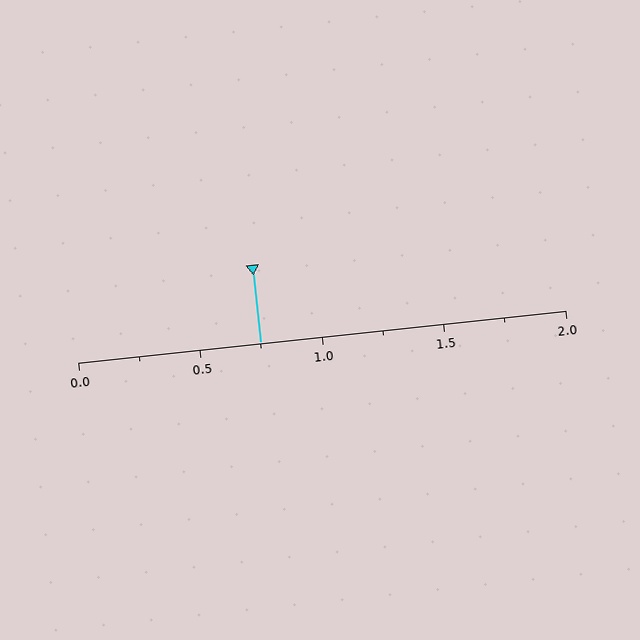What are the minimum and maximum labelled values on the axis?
The axis runs from 0.0 to 2.0.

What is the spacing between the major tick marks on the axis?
The major ticks are spaced 0.5 apart.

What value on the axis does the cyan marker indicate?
The marker indicates approximately 0.75.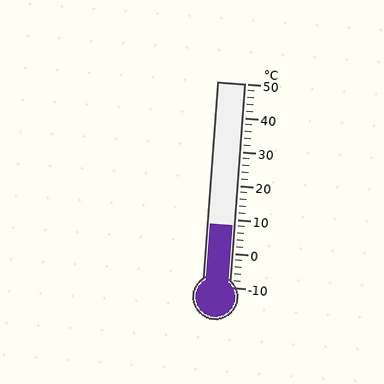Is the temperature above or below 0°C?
The temperature is above 0°C.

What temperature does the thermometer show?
The thermometer shows approximately 8°C.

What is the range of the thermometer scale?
The thermometer scale ranges from -10°C to 50°C.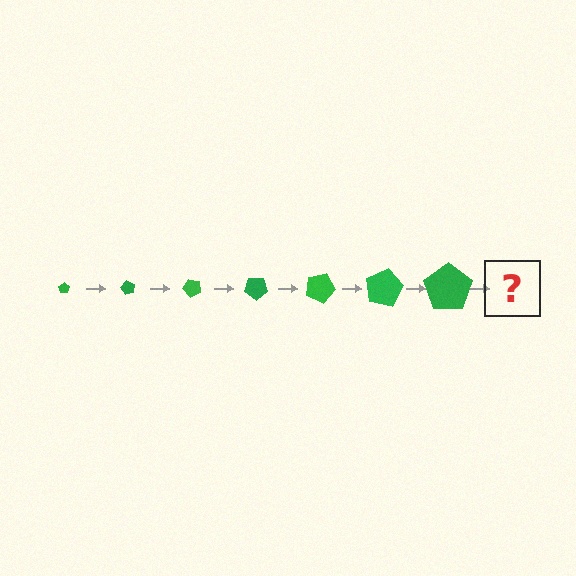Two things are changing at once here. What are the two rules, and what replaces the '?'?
The two rules are that the pentagon grows larger each step and it rotates 60 degrees each step. The '?' should be a pentagon, larger than the previous one and rotated 420 degrees from the start.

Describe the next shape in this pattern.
It should be a pentagon, larger than the previous one and rotated 420 degrees from the start.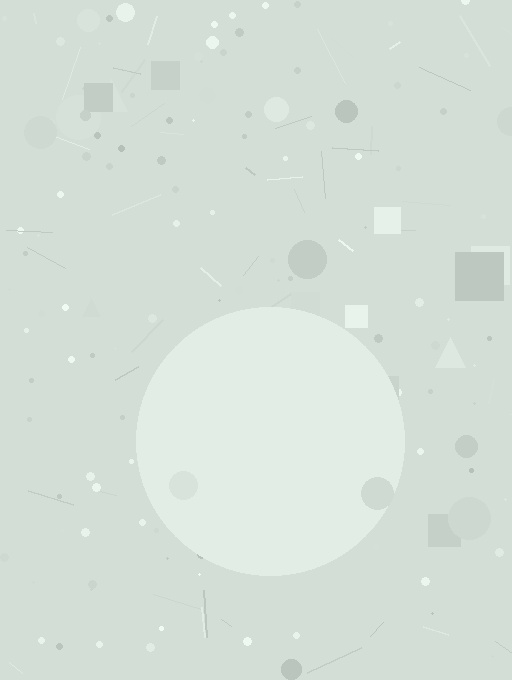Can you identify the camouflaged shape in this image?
The camouflaged shape is a circle.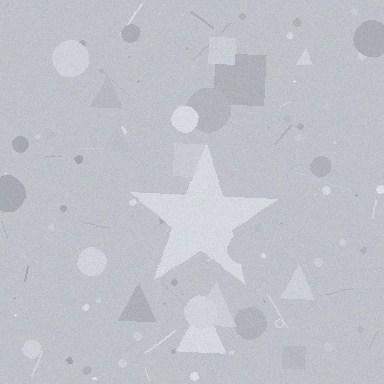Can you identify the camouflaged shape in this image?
The camouflaged shape is a star.